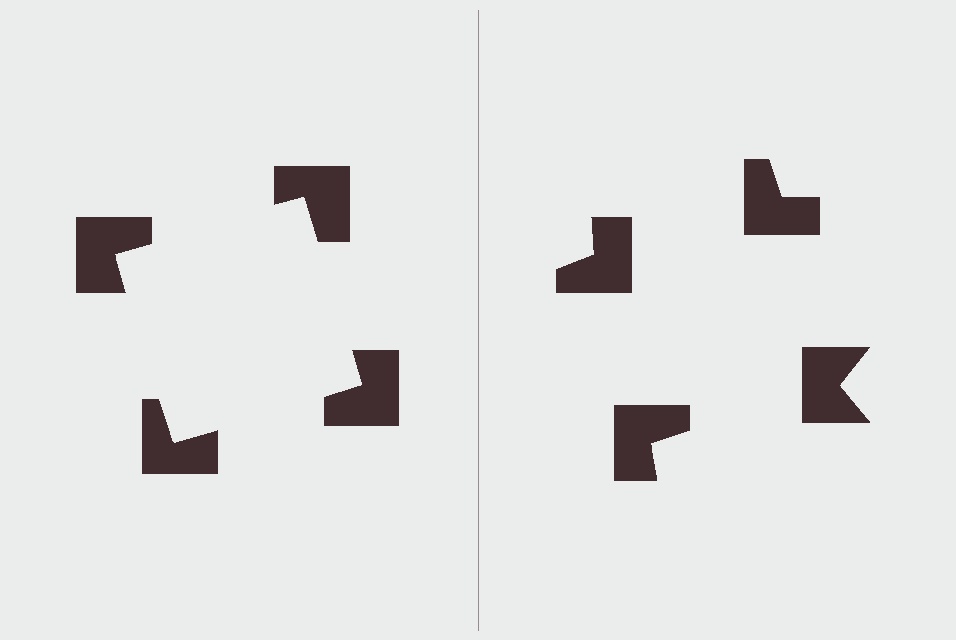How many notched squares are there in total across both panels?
8 — 4 on each side.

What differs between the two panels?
The notched squares are positioned identically on both sides; only the wedge orientations differ. On the left they align to a square; on the right they are misaligned.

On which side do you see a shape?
An illusory square appears on the left side. On the right side the wedge cuts are rotated, so no coherent shape forms.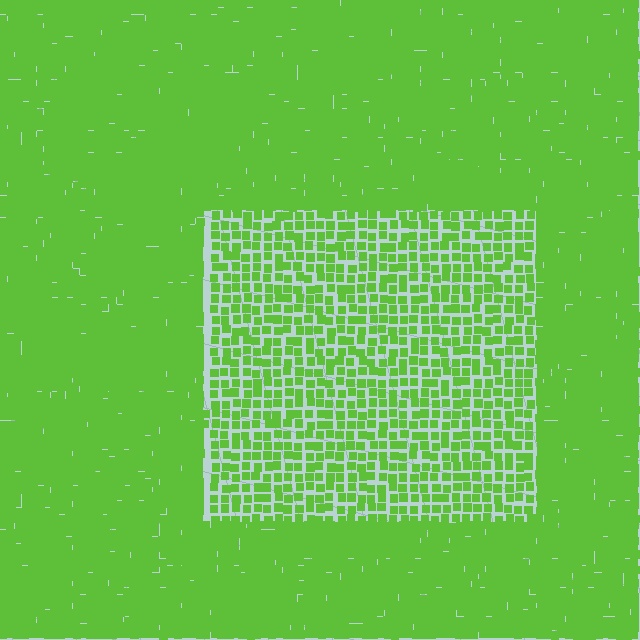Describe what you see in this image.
The image contains small lime elements arranged at two different densities. A rectangle-shaped region is visible where the elements are less densely packed than the surrounding area.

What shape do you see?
I see a rectangle.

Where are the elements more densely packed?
The elements are more densely packed outside the rectangle boundary.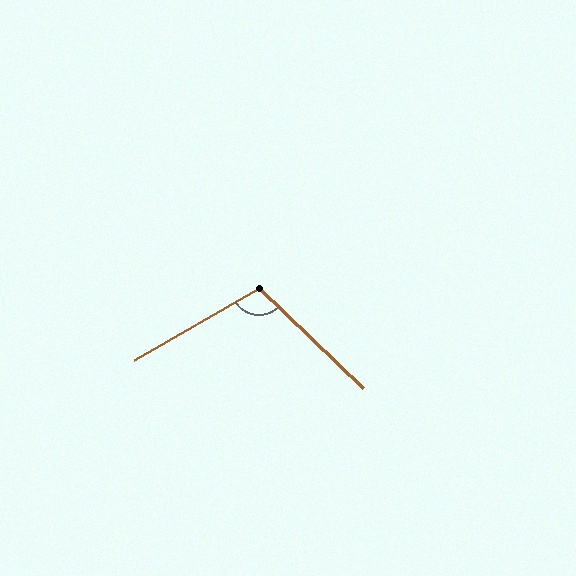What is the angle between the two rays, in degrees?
Approximately 106 degrees.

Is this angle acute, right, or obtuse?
It is obtuse.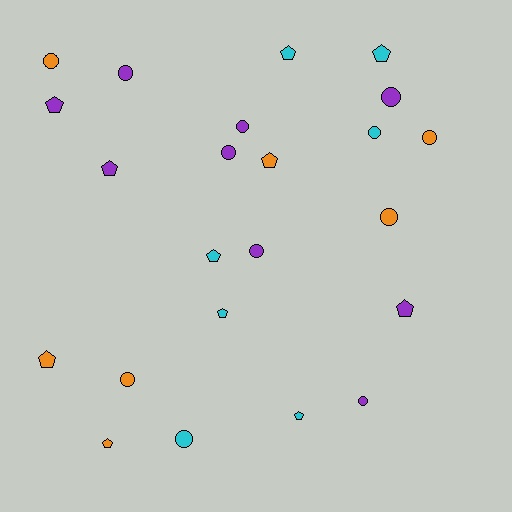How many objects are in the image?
There are 23 objects.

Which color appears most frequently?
Purple, with 9 objects.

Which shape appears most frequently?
Circle, with 12 objects.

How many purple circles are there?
There are 6 purple circles.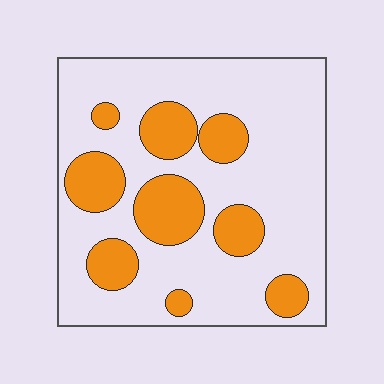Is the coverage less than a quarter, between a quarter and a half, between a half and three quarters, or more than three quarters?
Between a quarter and a half.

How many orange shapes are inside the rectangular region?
9.